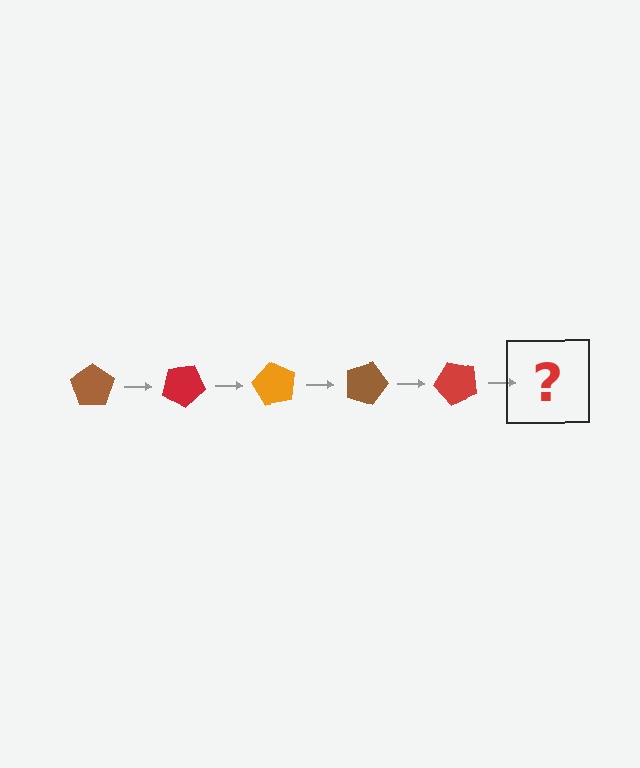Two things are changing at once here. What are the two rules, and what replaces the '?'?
The two rules are that it rotates 30 degrees each step and the color cycles through brown, red, and orange. The '?' should be an orange pentagon, rotated 150 degrees from the start.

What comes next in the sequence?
The next element should be an orange pentagon, rotated 150 degrees from the start.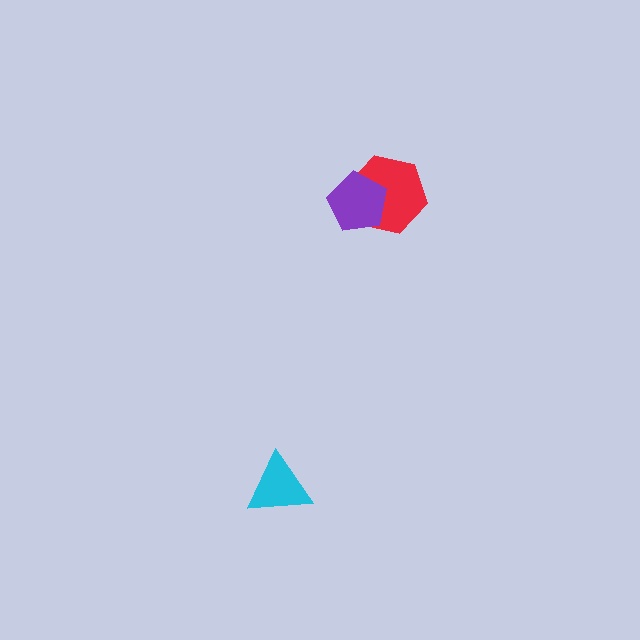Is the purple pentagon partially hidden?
No, no other shape covers it.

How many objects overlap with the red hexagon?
1 object overlaps with the red hexagon.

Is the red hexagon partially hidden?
Yes, it is partially covered by another shape.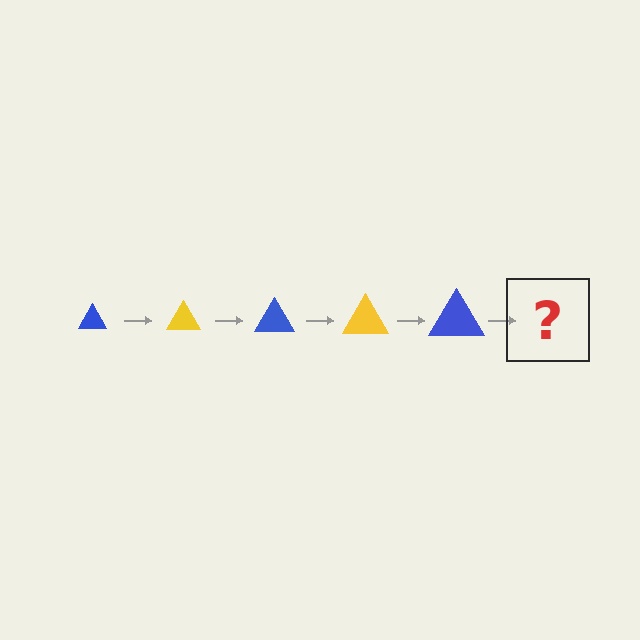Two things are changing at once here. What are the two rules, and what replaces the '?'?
The two rules are that the triangle grows larger each step and the color cycles through blue and yellow. The '?' should be a yellow triangle, larger than the previous one.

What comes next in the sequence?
The next element should be a yellow triangle, larger than the previous one.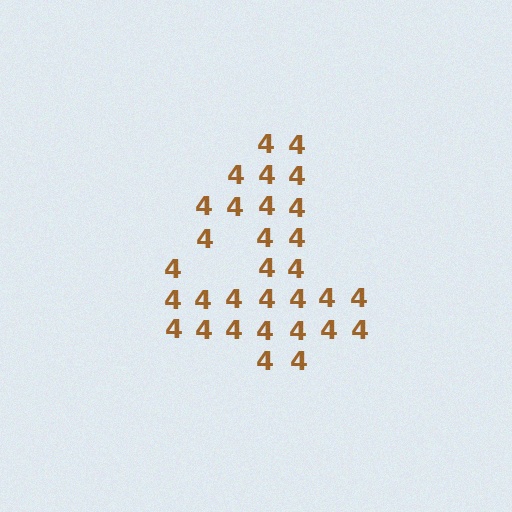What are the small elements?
The small elements are digit 4's.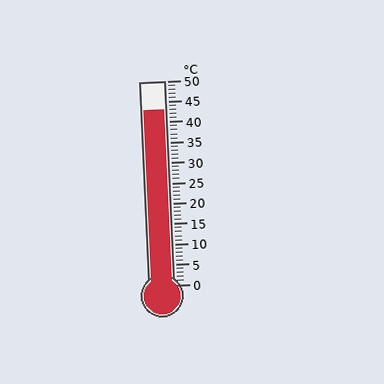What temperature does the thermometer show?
The thermometer shows approximately 43°C.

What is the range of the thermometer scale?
The thermometer scale ranges from 0°C to 50°C.